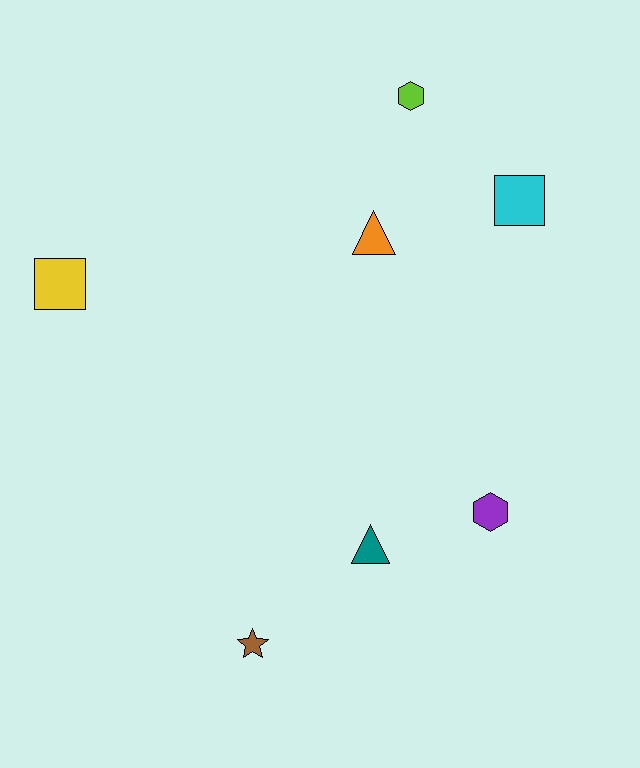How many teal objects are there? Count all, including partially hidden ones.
There is 1 teal object.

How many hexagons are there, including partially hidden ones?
There are 2 hexagons.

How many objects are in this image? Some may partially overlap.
There are 7 objects.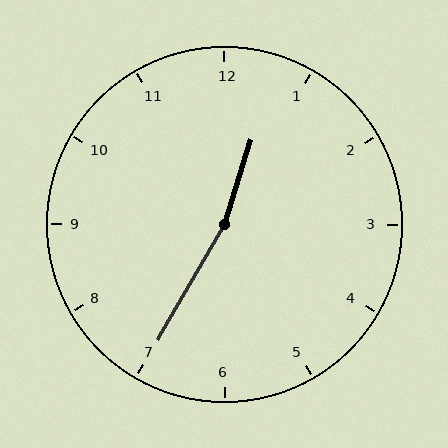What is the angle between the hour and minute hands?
Approximately 168 degrees.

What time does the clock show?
12:35.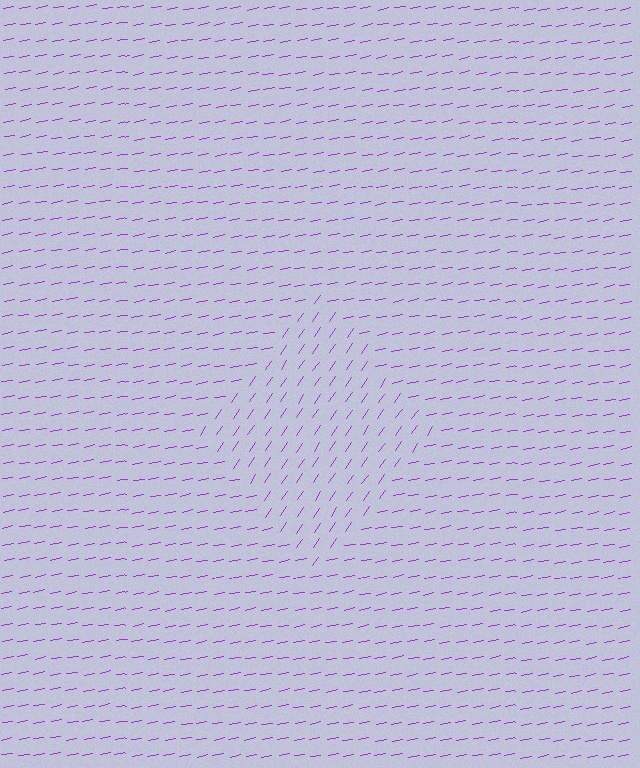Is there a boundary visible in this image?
Yes, there is a texture boundary formed by a change in line orientation.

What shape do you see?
I see a diamond.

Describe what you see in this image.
The image is filled with small purple line segments. A diamond region in the image has lines oriented differently from the surrounding lines, creating a visible texture boundary.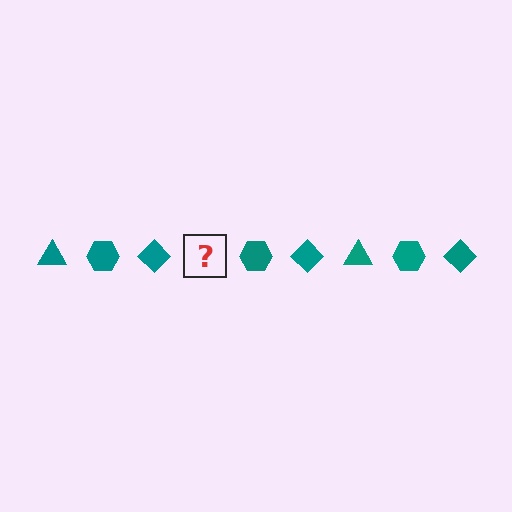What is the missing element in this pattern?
The missing element is a teal triangle.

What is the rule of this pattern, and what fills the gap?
The rule is that the pattern cycles through triangle, hexagon, diamond shapes in teal. The gap should be filled with a teal triangle.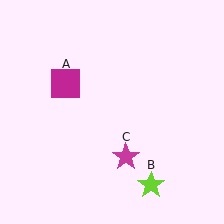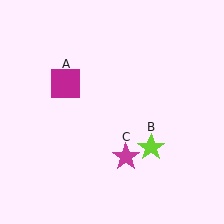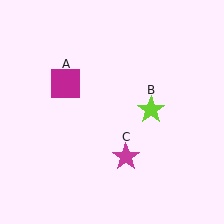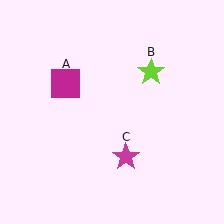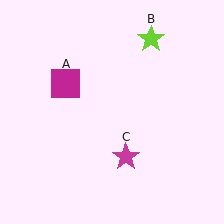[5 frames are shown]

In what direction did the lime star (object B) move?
The lime star (object B) moved up.